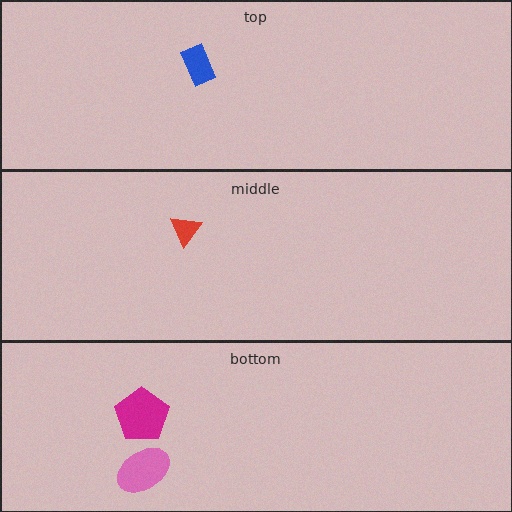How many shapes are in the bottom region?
2.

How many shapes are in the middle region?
1.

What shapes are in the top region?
The blue rectangle.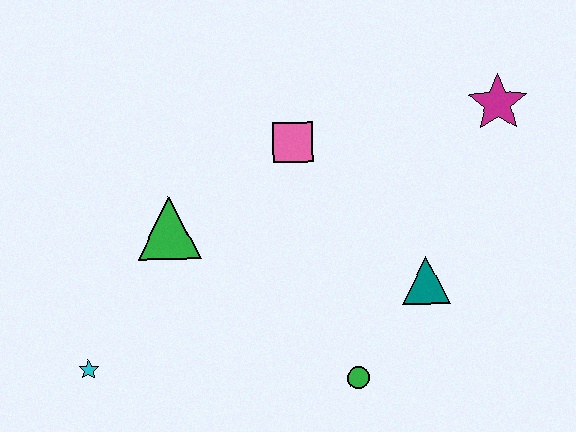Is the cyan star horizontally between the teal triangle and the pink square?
No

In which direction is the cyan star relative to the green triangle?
The cyan star is below the green triangle.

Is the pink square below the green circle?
No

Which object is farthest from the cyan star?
The magenta star is farthest from the cyan star.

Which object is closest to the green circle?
The teal triangle is closest to the green circle.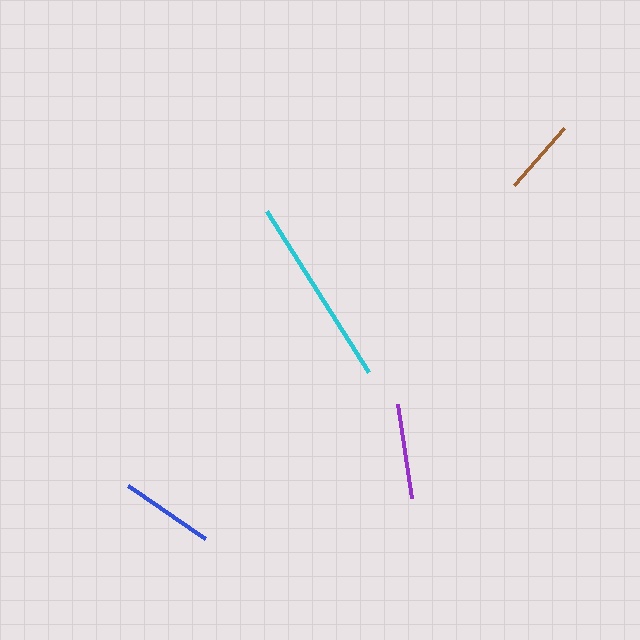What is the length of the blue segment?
The blue segment is approximately 93 pixels long.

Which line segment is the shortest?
The brown line is the shortest at approximately 76 pixels.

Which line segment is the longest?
The cyan line is the longest at approximately 190 pixels.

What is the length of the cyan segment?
The cyan segment is approximately 190 pixels long.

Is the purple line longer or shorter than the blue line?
The purple line is longer than the blue line.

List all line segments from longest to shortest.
From longest to shortest: cyan, purple, blue, brown.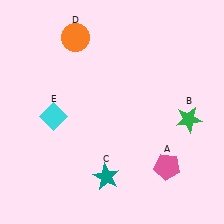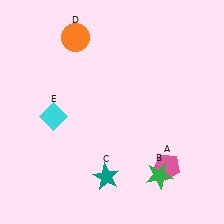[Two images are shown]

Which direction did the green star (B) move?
The green star (B) moved down.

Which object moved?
The green star (B) moved down.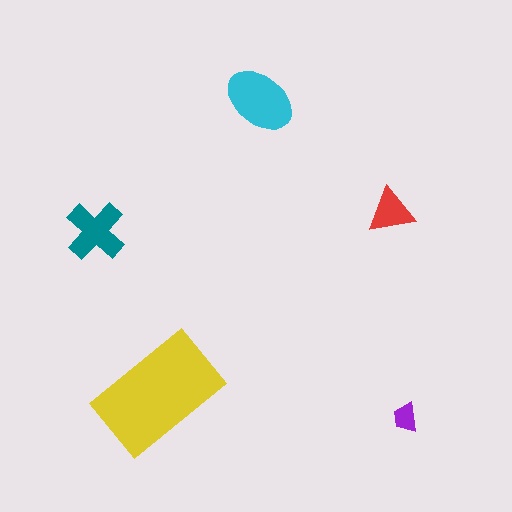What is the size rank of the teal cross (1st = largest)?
3rd.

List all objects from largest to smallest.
The yellow rectangle, the cyan ellipse, the teal cross, the red triangle, the purple trapezoid.